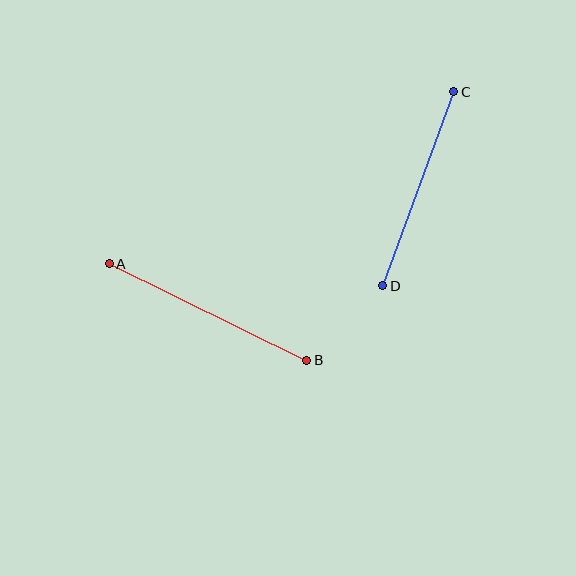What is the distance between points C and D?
The distance is approximately 206 pixels.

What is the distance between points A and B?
The distance is approximately 220 pixels.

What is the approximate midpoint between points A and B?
The midpoint is at approximately (208, 312) pixels.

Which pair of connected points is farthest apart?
Points A and B are farthest apart.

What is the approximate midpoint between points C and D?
The midpoint is at approximately (418, 189) pixels.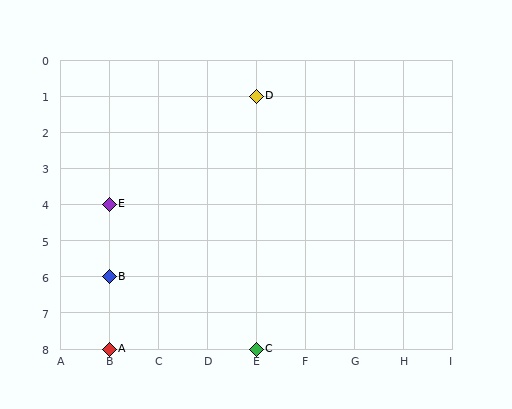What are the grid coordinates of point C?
Point C is at grid coordinates (E, 8).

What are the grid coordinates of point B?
Point B is at grid coordinates (B, 6).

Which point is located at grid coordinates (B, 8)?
Point A is at (B, 8).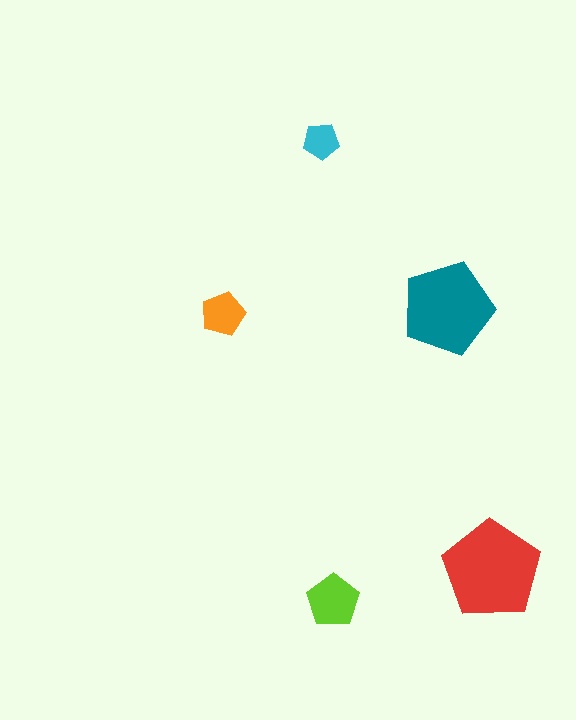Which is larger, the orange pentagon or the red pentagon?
The red one.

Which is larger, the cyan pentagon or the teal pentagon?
The teal one.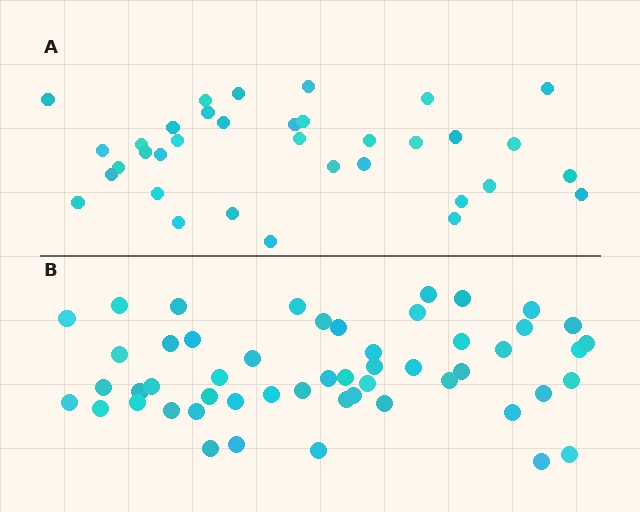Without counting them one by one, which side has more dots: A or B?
Region B (the bottom region) has more dots.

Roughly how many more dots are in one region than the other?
Region B has approximately 15 more dots than region A.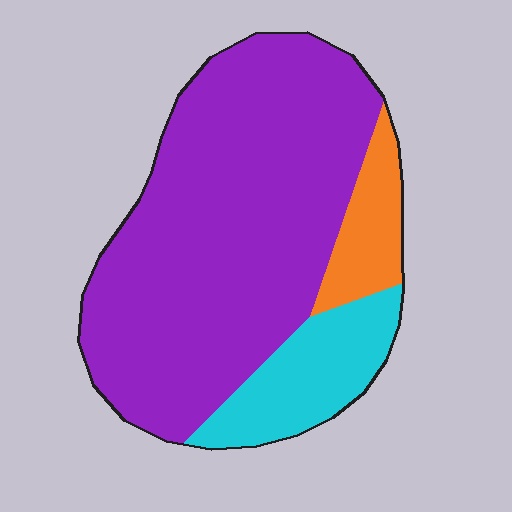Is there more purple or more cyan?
Purple.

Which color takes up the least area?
Orange, at roughly 10%.